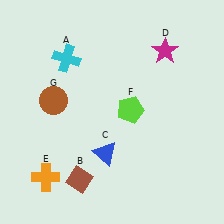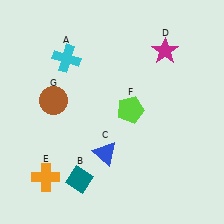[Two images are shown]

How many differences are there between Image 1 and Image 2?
There is 1 difference between the two images.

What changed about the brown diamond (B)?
In Image 1, B is brown. In Image 2, it changed to teal.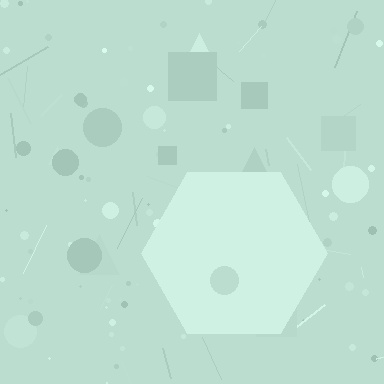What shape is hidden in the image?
A hexagon is hidden in the image.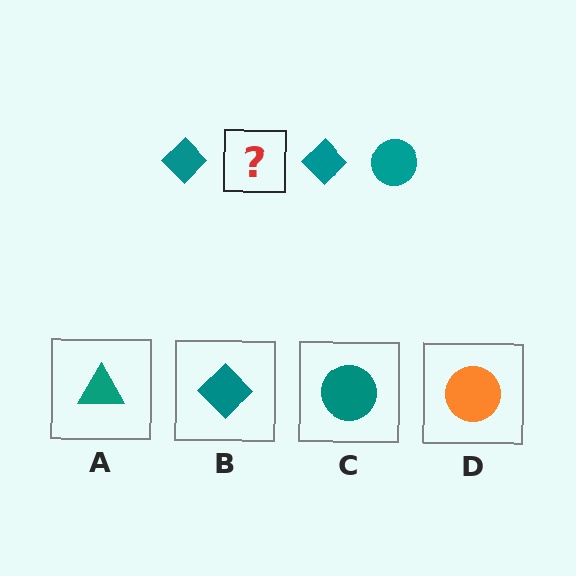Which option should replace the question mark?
Option C.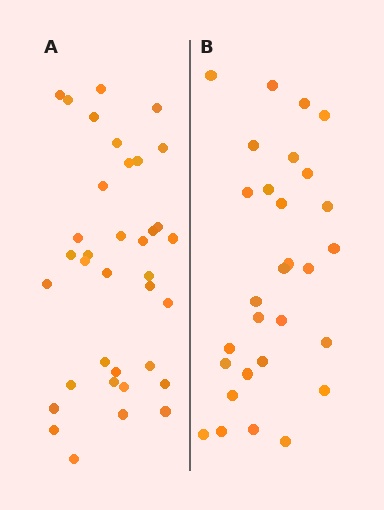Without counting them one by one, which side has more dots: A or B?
Region A (the left region) has more dots.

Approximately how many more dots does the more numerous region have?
Region A has roughly 8 or so more dots than region B.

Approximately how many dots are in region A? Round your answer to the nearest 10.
About 40 dots. (The exact count is 36, which rounds to 40.)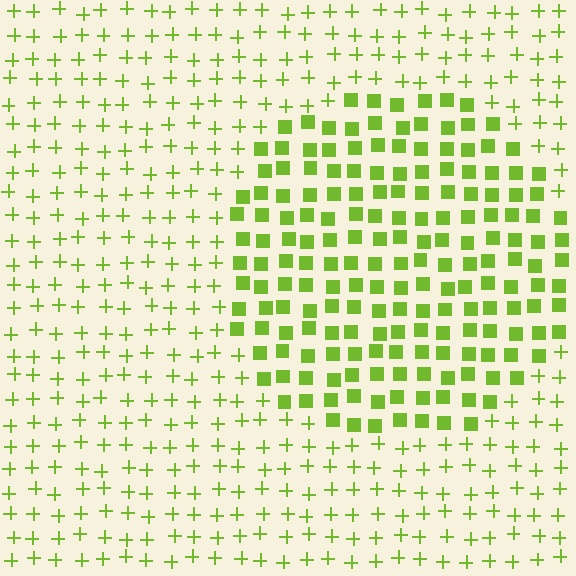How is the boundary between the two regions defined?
The boundary is defined by a change in element shape: squares inside vs. plus signs outside. All elements share the same color and spacing.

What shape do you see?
I see a circle.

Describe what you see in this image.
The image is filled with small lime elements arranged in a uniform grid. A circle-shaped region contains squares, while the surrounding area contains plus signs. The boundary is defined purely by the change in element shape.